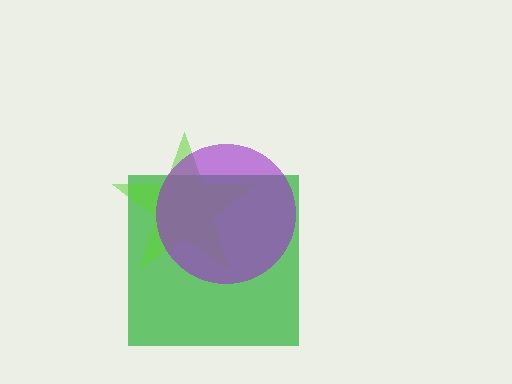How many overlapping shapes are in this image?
There are 3 overlapping shapes in the image.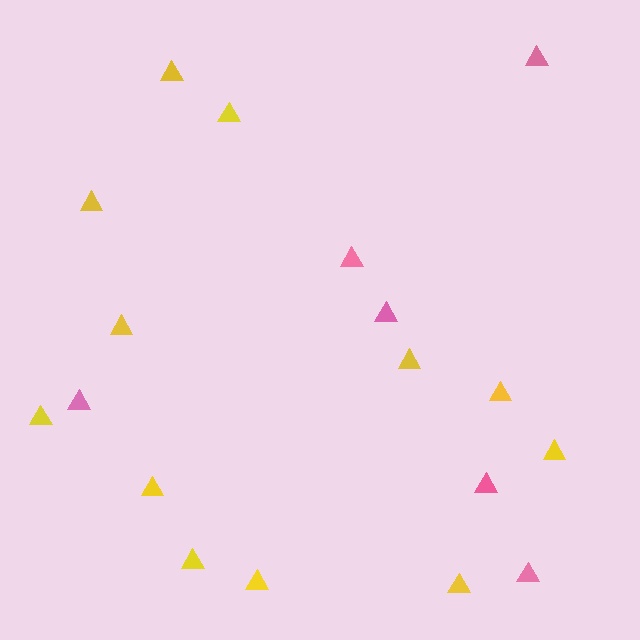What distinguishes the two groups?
There are 2 groups: one group of yellow triangles (12) and one group of pink triangles (6).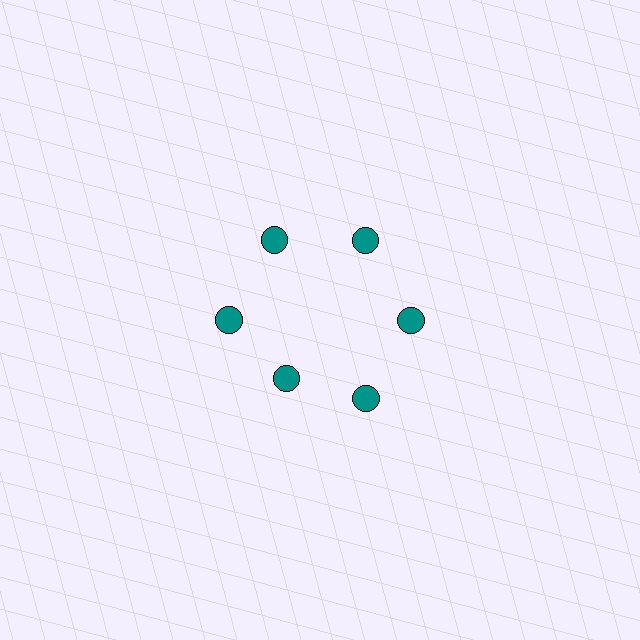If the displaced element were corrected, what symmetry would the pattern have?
It would have 6-fold rotational symmetry — the pattern would map onto itself every 60 degrees.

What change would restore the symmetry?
The symmetry would be restored by moving it outward, back onto the ring so that all 6 circles sit at equal angles and equal distance from the center.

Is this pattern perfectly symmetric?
No. The 6 teal circles are arranged in a ring, but one element near the 7 o'clock position is pulled inward toward the center, breaking the 6-fold rotational symmetry.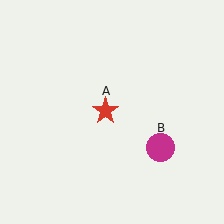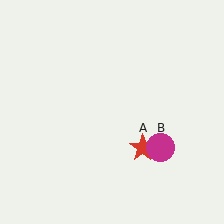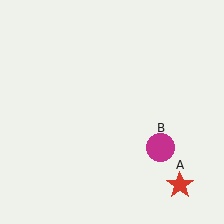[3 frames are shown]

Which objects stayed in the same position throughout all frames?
Magenta circle (object B) remained stationary.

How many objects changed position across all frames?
1 object changed position: red star (object A).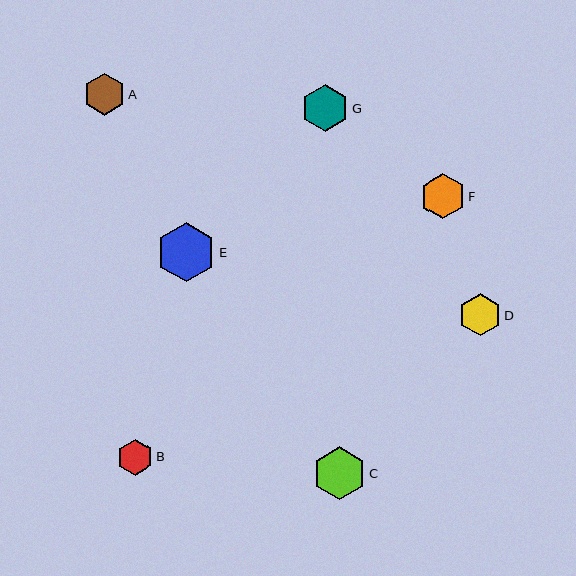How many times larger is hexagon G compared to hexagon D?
Hexagon G is approximately 1.1 times the size of hexagon D.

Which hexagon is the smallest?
Hexagon B is the smallest with a size of approximately 35 pixels.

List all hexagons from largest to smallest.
From largest to smallest: E, C, G, F, D, A, B.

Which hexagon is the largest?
Hexagon E is the largest with a size of approximately 59 pixels.